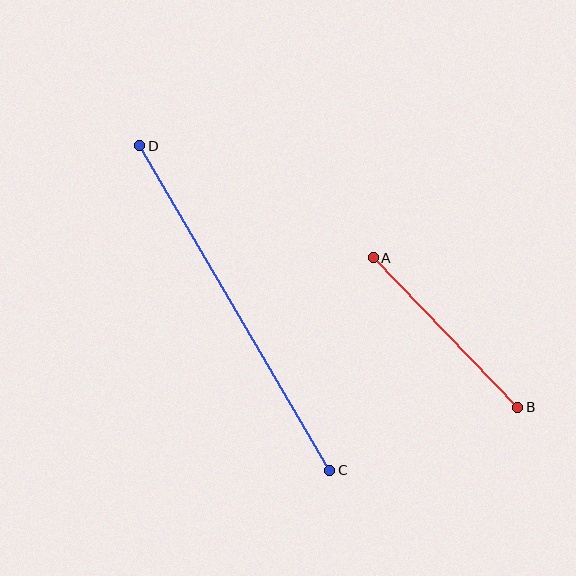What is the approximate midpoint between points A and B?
The midpoint is at approximately (446, 333) pixels.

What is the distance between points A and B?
The distance is approximately 208 pixels.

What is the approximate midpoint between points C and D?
The midpoint is at approximately (235, 308) pixels.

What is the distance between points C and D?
The distance is approximately 376 pixels.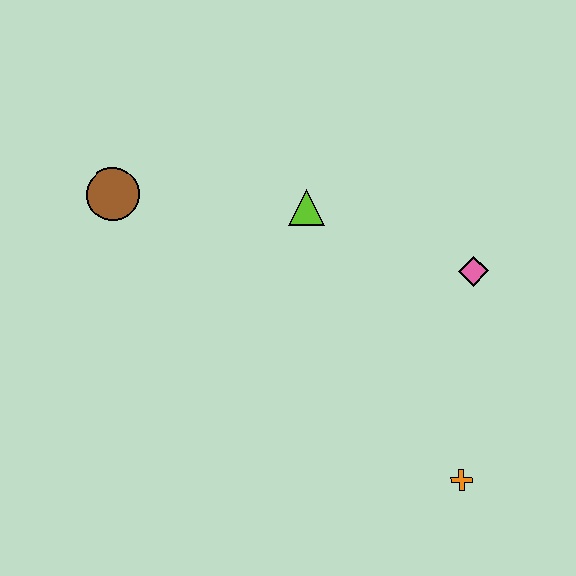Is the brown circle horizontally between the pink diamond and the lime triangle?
No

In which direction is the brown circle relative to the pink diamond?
The brown circle is to the left of the pink diamond.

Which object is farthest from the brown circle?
The orange cross is farthest from the brown circle.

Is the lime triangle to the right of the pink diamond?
No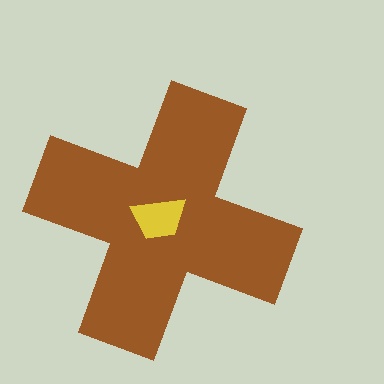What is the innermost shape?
The yellow trapezoid.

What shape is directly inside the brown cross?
The yellow trapezoid.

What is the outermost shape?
The brown cross.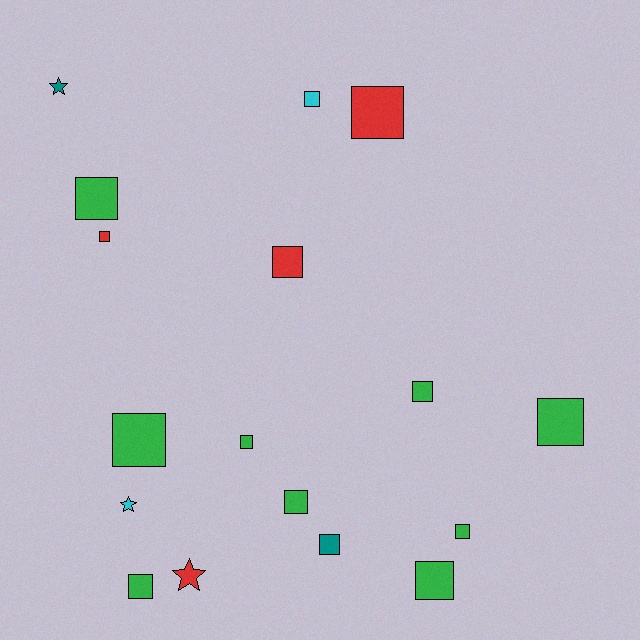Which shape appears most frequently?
Square, with 14 objects.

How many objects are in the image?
There are 17 objects.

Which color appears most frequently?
Green, with 9 objects.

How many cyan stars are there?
There is 1 cyan star.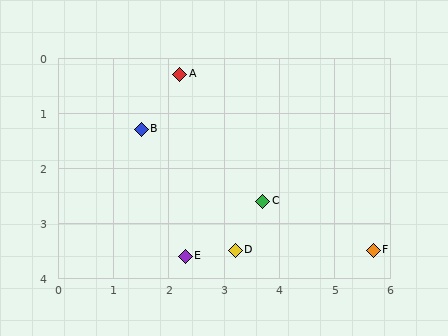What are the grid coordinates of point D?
Point D is at approximately (3.2, 3.5).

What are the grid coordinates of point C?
Point C is at approximately (3.7, 2.6).